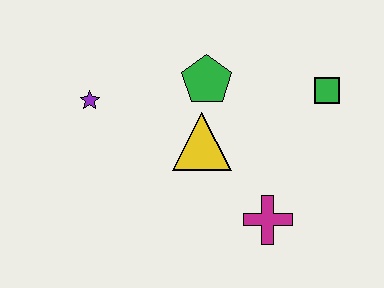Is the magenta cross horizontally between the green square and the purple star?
Yes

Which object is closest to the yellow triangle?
The green pentagon is closest to the yellow triangle.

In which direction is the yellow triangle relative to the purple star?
The yellow triangle is to the right of the purple star.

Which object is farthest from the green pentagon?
The magenta cross is farthest from the green pentagon.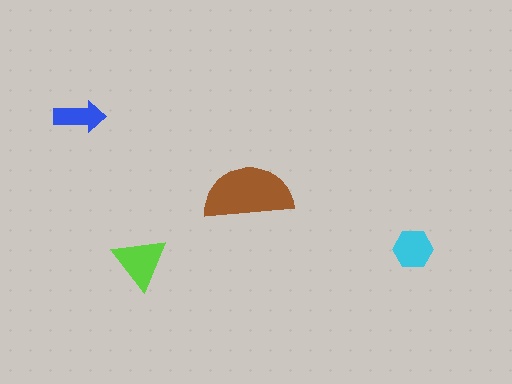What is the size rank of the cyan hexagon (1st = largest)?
3rd.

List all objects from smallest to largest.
The blue arrow, the cyan hexagon, the lime triangle, the brown semicircle.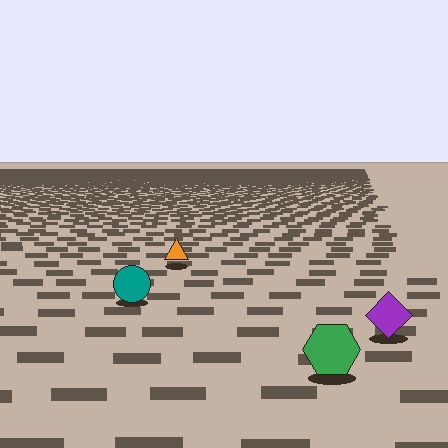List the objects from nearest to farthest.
From nearest to farthest: the green hexagon, the purple diamond, the teal circle, the orange triangle.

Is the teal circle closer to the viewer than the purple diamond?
No. The purple diamond is closer — you can tell from the texture gradient: the ground texture is coarser near it.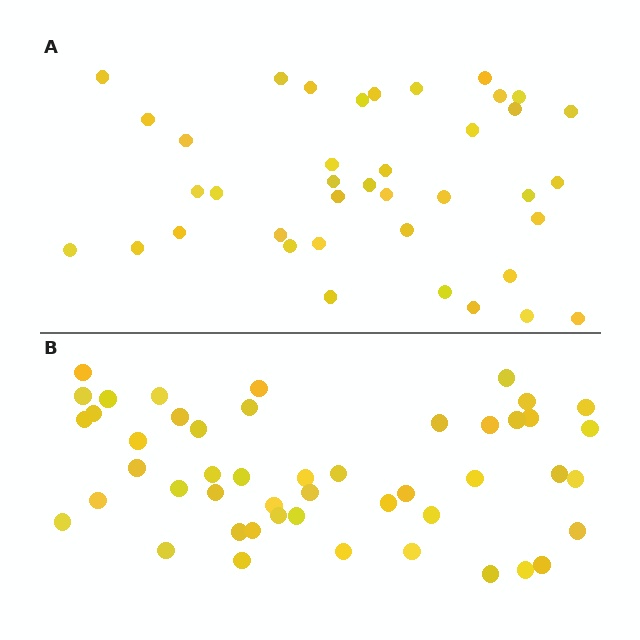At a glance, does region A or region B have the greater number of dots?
Region B (the bottom region) has more dots.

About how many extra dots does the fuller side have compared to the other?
Region B has roughly 8 or so more dots than region A.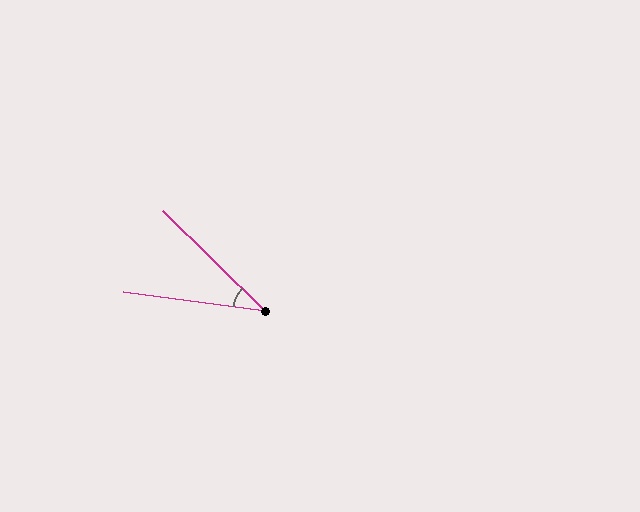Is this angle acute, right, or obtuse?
It is acute.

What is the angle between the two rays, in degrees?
Approximately 37 degrees.